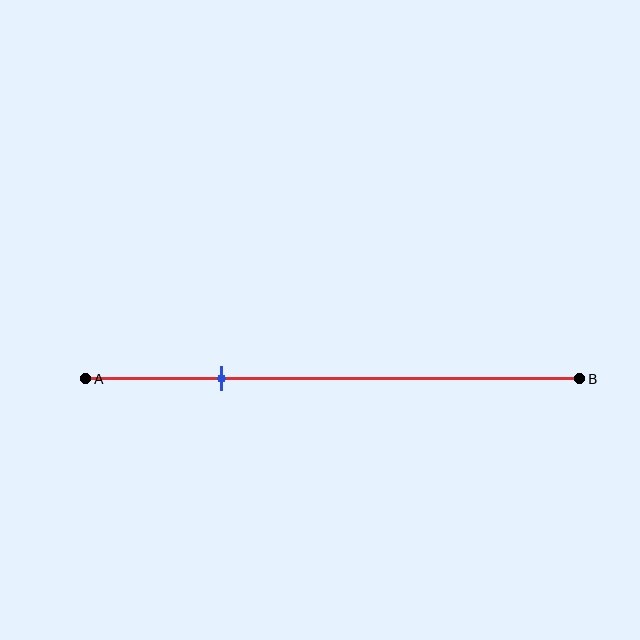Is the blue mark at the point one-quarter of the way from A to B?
Yes, the mark is approximately at the one-quarter point.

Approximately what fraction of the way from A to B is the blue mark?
The blue mark is approximately 30% of the way from A to B.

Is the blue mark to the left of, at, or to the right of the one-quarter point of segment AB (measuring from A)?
The blue mark is approximately at the one-quarter point of segment AB.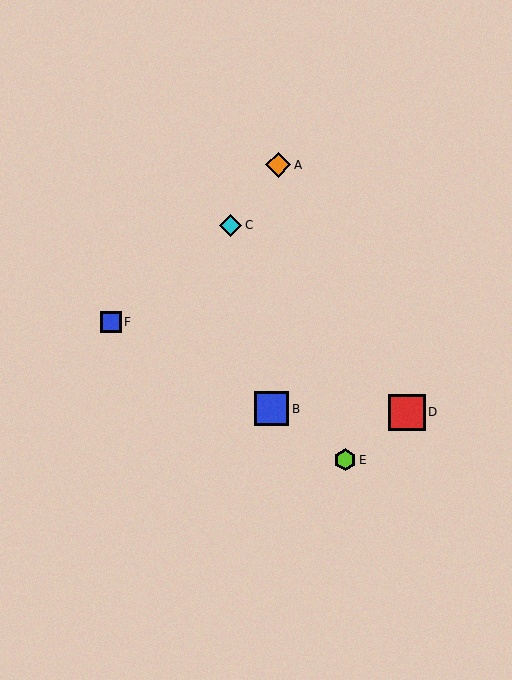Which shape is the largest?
The red square (labeled D) is the largest.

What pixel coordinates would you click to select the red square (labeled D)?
Click at (407, 412) to select the red square D.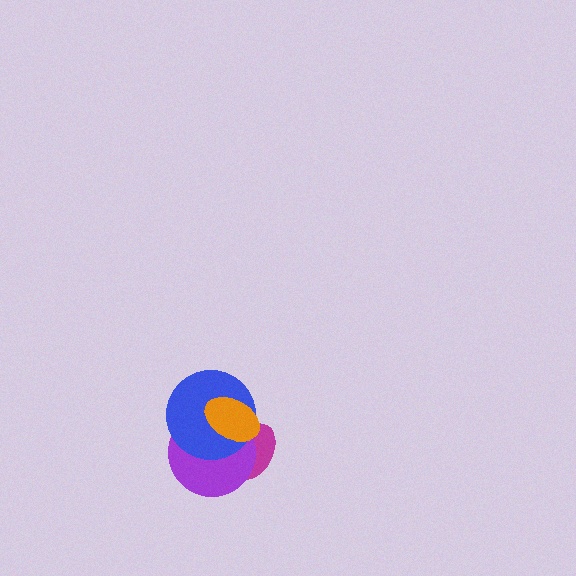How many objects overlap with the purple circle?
3 objects overlap with the purple circle.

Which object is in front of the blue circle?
The orange ellipse is in front of the blue circle.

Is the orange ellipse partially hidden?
No, no other shape covers it.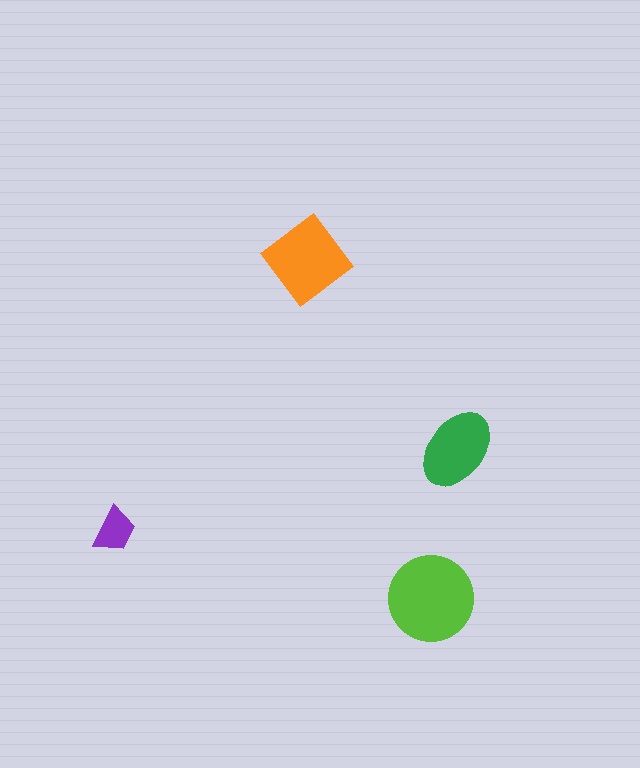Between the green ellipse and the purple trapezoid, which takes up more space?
The green ellipse.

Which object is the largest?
The lime circle.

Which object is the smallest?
The purple trapezoid.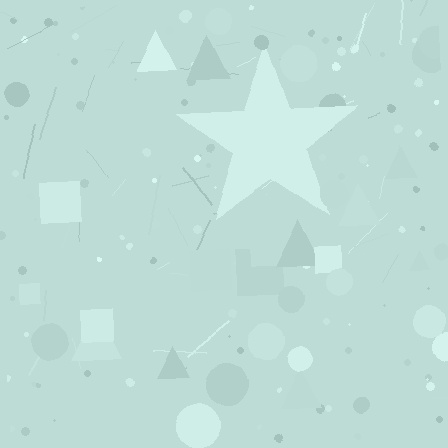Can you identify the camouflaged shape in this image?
The camouflaged shape is a star.